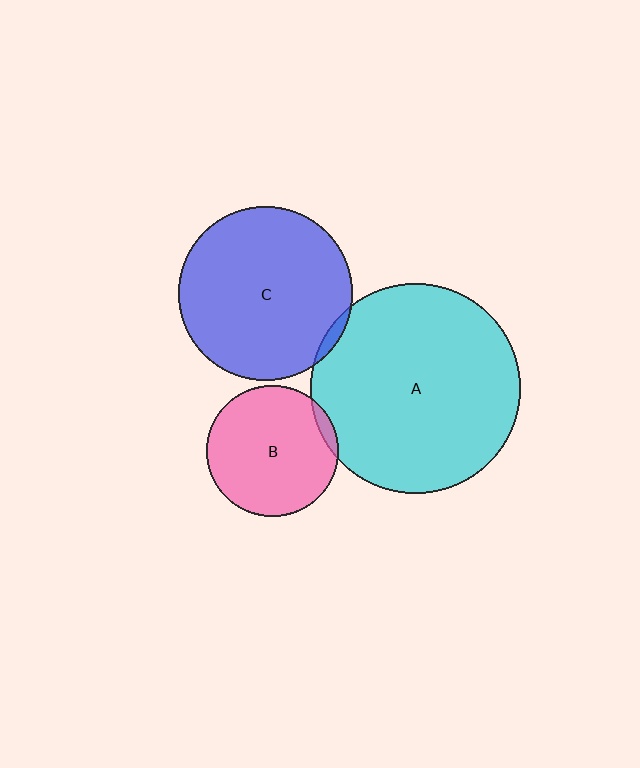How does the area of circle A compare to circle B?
Approximately 2.6 times.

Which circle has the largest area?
Circle A (cyan).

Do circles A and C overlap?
Yes.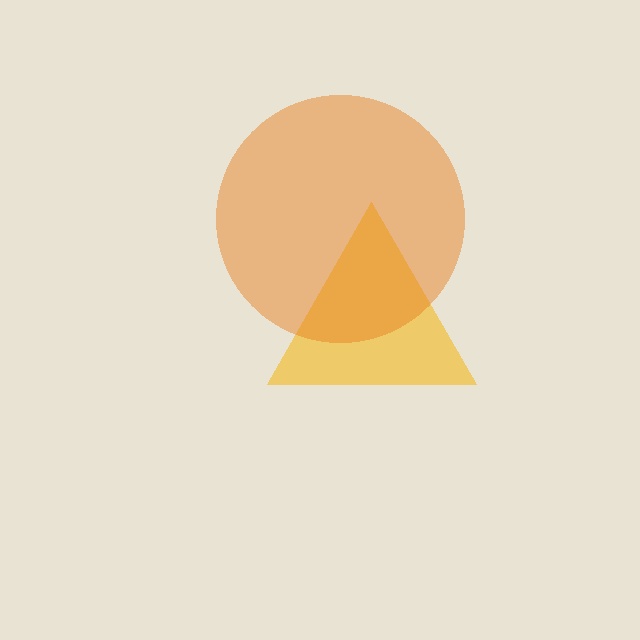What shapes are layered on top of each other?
The layered shapes are: a yellow triangle, an orange circle.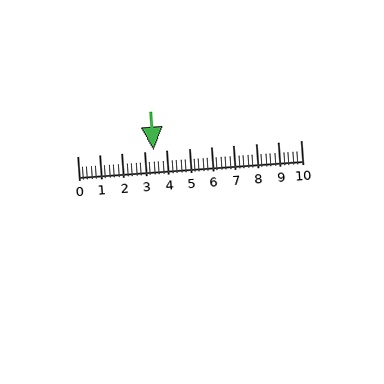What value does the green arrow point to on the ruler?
The green arrow points to approximately 3.4.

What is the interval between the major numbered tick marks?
The major tick marks are spaced 1 units apart.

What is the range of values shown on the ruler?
The ruler shows values from 0 to 10.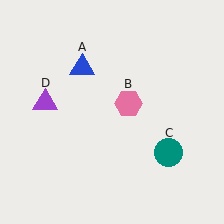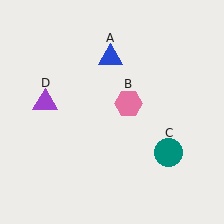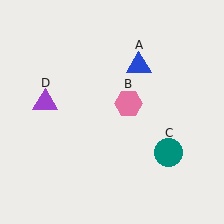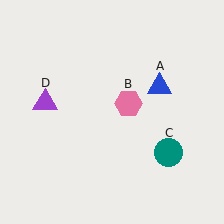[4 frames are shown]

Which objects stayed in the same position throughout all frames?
Pink hexagon (object B) and teal circle (object C) and purple triangle (object D) remained stationary.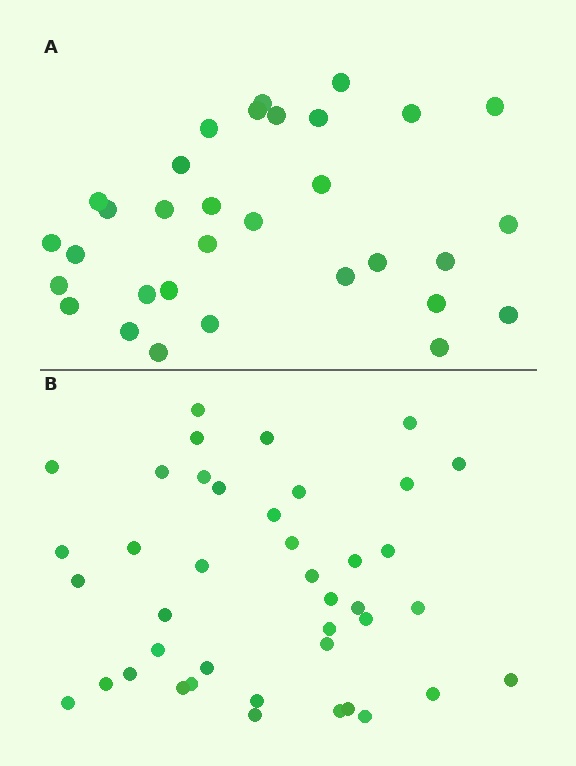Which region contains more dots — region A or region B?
Region B (the bottom region) has more dots.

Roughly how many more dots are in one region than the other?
Region B has roughly 8 or so more dots than region A.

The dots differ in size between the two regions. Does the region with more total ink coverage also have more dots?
No. Region A has more total ink coverage because its dots are larger, but region B actually contains more individual dots. Total area can be misleading — the number of items is what matters here.